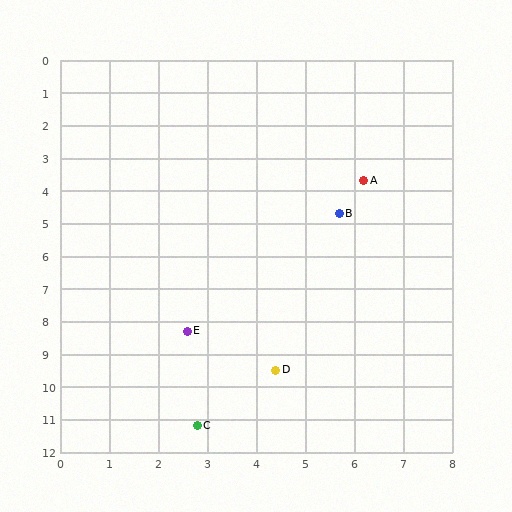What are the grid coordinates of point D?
Point D is at approximately (4.4, 9.5).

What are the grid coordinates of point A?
Point A is at approximately (6.2, 3.7).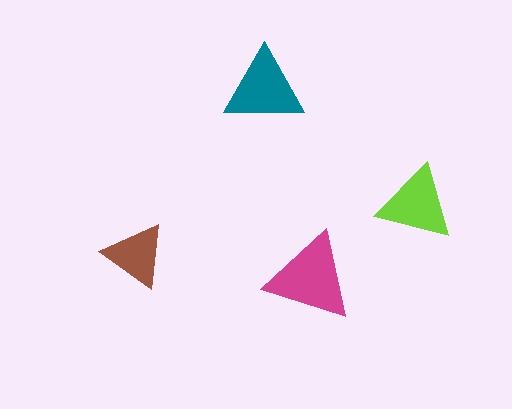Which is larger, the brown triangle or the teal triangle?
The teal one.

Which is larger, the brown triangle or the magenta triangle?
The magenta one.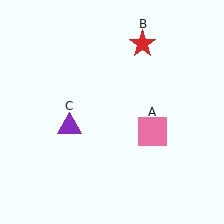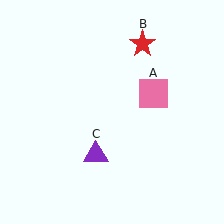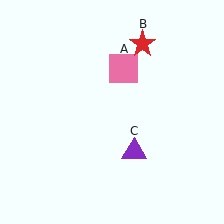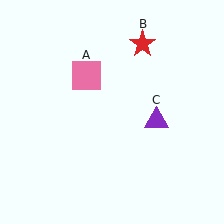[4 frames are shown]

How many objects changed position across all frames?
2 objects changed position: pink square (object A), purple triangle (object C).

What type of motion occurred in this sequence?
The pink square (object A), purple triangle (object C) rotated counterclockwise around the center of the scene.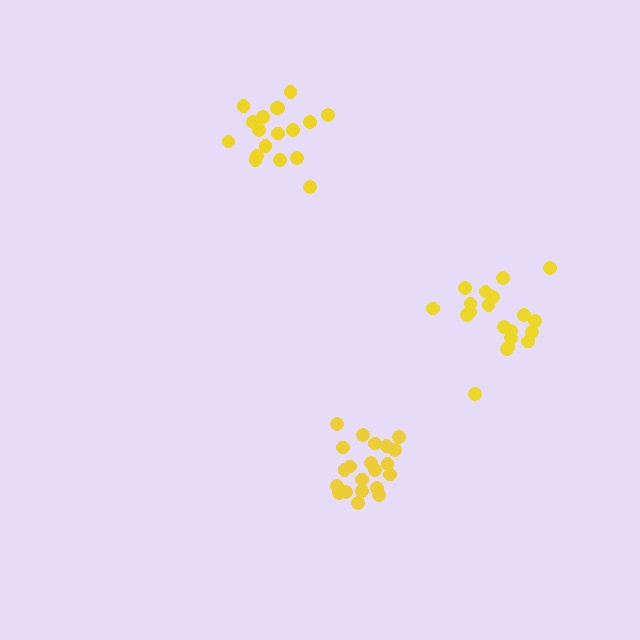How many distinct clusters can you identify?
There are 3 distinct clusters.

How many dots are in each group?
Group 1: 18 dots, Group 2: 21 dots, Group 3: 20 dots (59 total).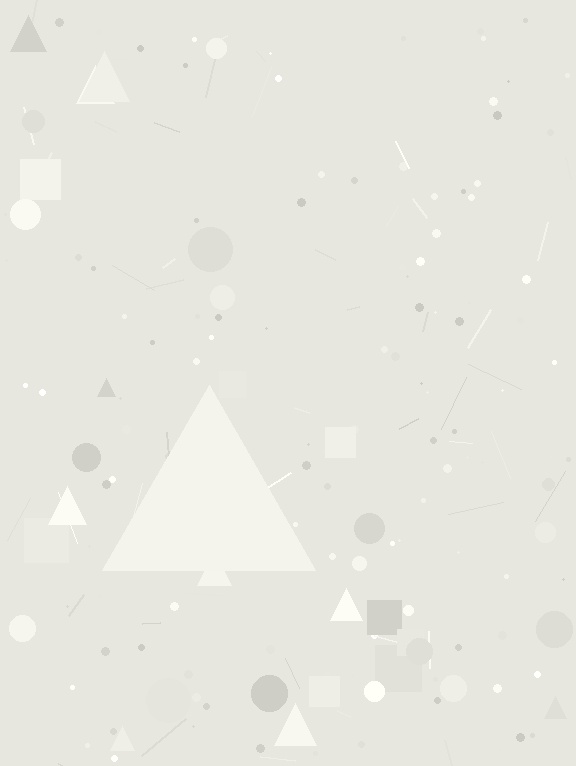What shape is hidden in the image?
A triangle is hidden in the image.